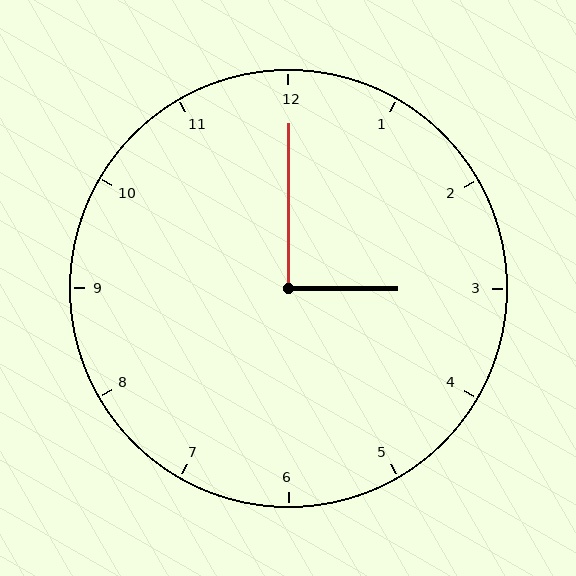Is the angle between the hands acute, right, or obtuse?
It is right.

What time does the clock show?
3:00.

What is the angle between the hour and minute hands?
Approximately 90 degrees.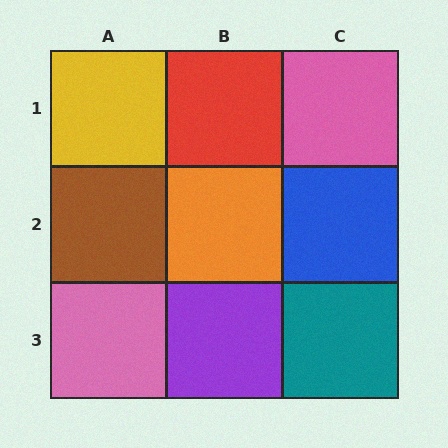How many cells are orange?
1 cell is orange.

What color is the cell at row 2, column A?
Brown.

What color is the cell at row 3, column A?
Pink.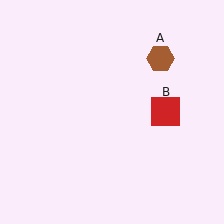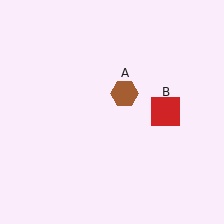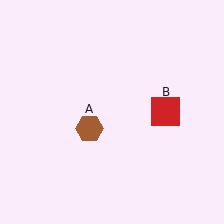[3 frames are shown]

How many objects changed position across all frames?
1 object changed position: brown hexagon (object A).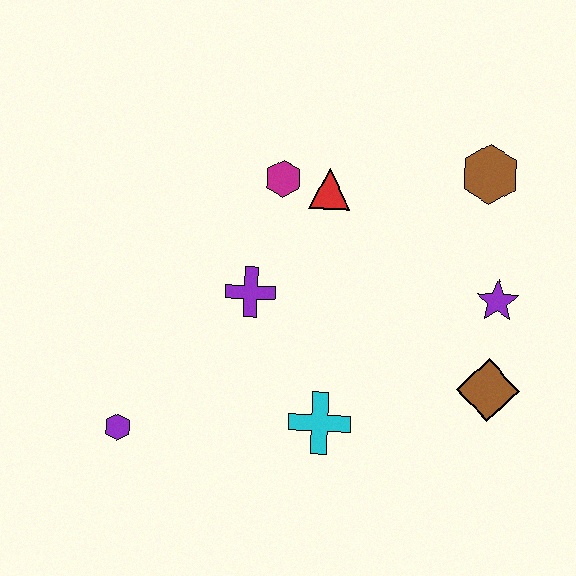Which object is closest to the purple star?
The brown diamond is closest to the purple star.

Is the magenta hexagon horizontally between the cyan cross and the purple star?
No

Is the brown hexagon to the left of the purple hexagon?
No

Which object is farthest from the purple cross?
The brown hexagon is farthest from the purple cross.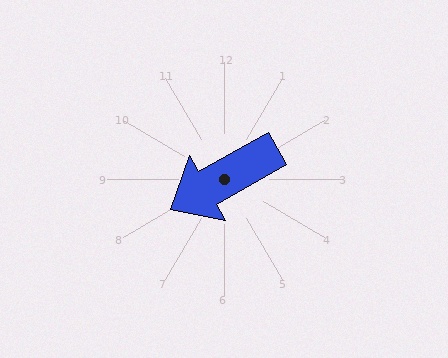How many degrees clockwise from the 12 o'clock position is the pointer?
Approximately 241 degrees.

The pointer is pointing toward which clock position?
Roughly 8 o'clock.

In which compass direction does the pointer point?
Southwest.